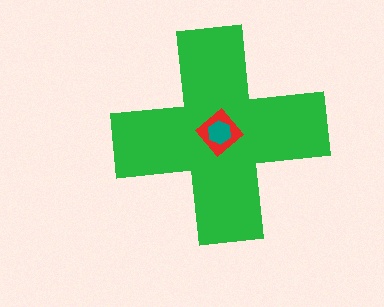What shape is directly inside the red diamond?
The teal hexagon.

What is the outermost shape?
The green cross.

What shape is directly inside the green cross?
The red diamond.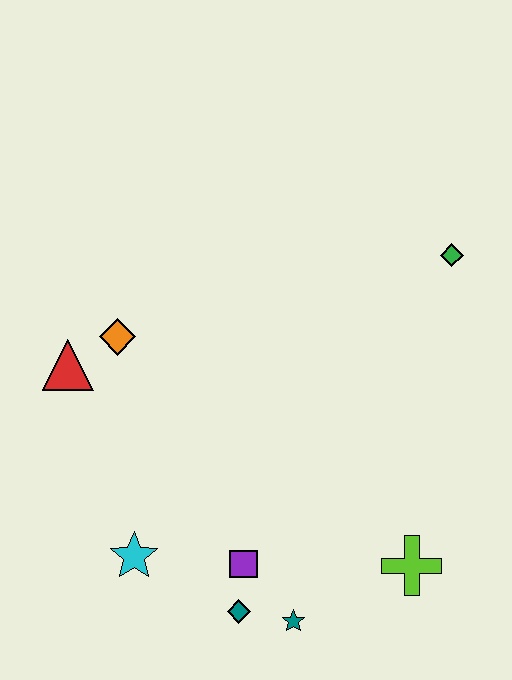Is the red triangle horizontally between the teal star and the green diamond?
No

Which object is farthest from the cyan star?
The green diamond is farthest from the cyan star.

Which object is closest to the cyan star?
The purple square is closest to the cyan star.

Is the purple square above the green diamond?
No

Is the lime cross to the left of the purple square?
No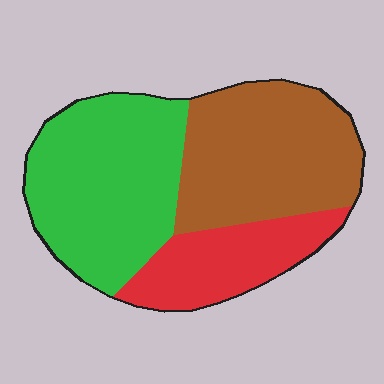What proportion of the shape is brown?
Brown takes up between a third and a half of the shape.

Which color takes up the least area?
Red, at roughly 20%.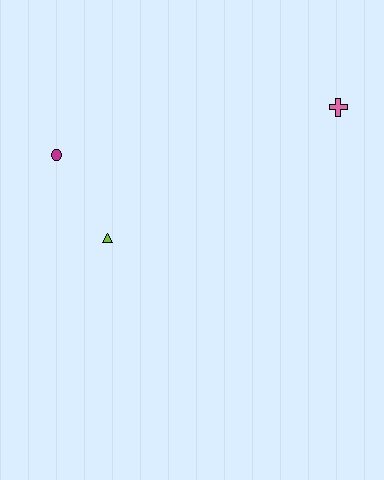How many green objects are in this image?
There are no green objects.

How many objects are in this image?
There are 3 objects.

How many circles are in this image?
There is 1 circle.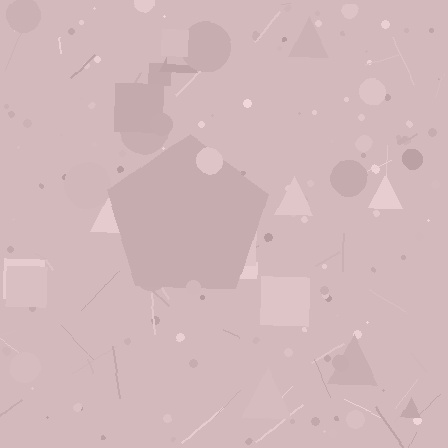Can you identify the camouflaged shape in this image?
The camouflaged shape is a pentagon.